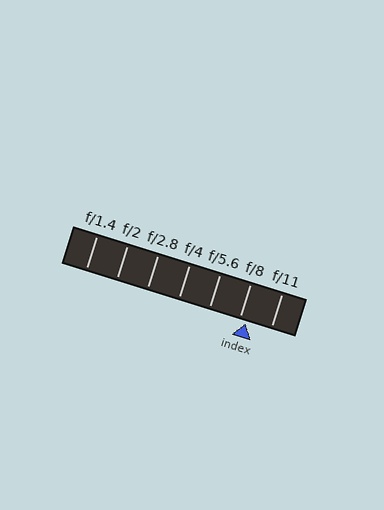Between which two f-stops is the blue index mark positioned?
The index mark is between f/8 and f/11.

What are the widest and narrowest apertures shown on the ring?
The widest aperture shown is f/1.4 and the narrowest is f/11.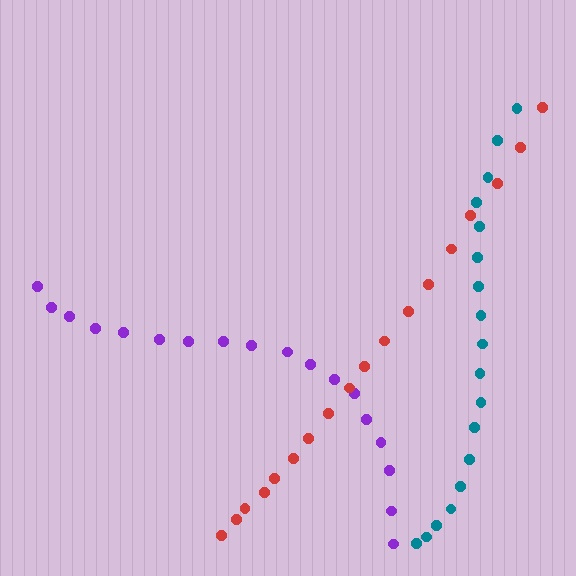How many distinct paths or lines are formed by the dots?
There are 3 distinct paths.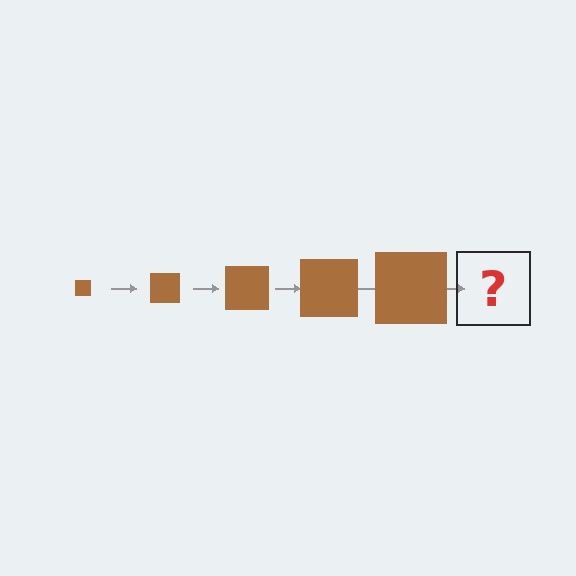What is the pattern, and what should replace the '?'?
The pattern is that the square gets progressively larger each step. The '?' should be a brown square, larger than the previous one.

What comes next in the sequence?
The next element should be a brown square, larger than the previous one.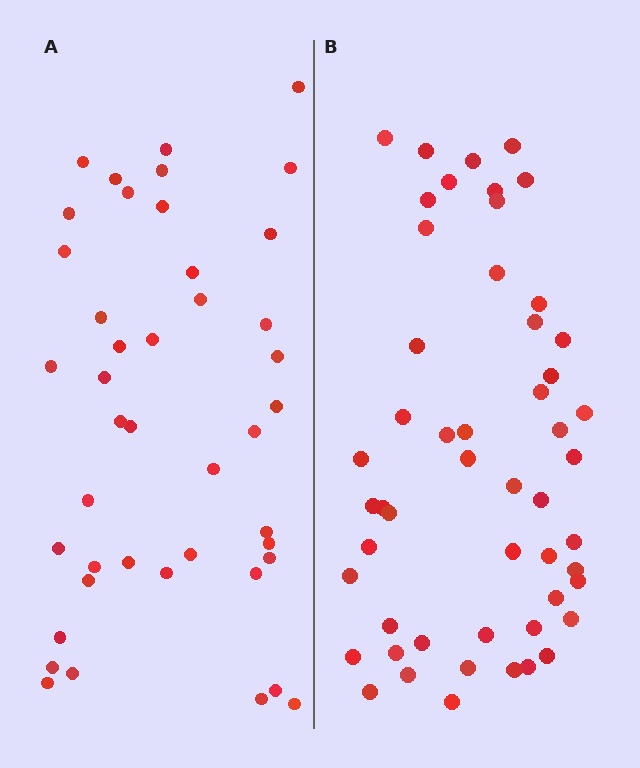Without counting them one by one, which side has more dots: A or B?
Region B (the right region) has more dots.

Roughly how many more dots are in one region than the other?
Region B has roughly 8 or so more dots than region A.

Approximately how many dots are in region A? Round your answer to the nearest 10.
About 40 dots. (The exact count is 43, which rounds to 40.)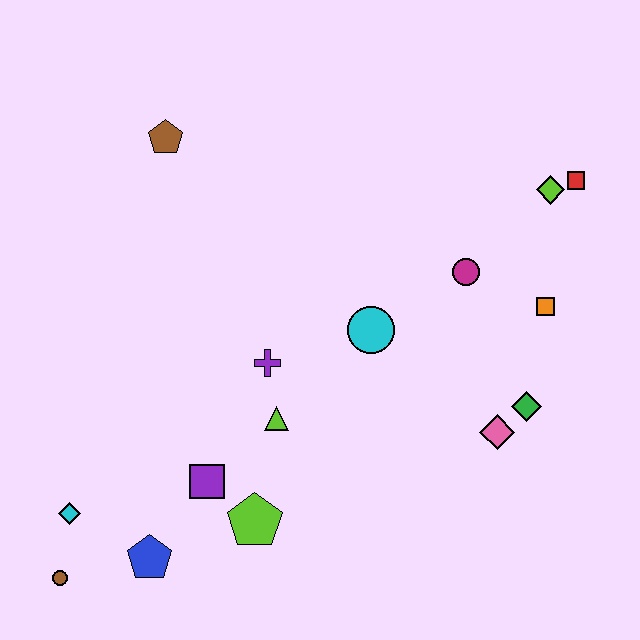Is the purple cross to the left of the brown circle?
No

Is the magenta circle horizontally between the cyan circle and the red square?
Yes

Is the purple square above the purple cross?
No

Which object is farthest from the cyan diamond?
The red square is farthest from the cyan diamond.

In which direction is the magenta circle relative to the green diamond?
The magenta circle is above the green diamond.